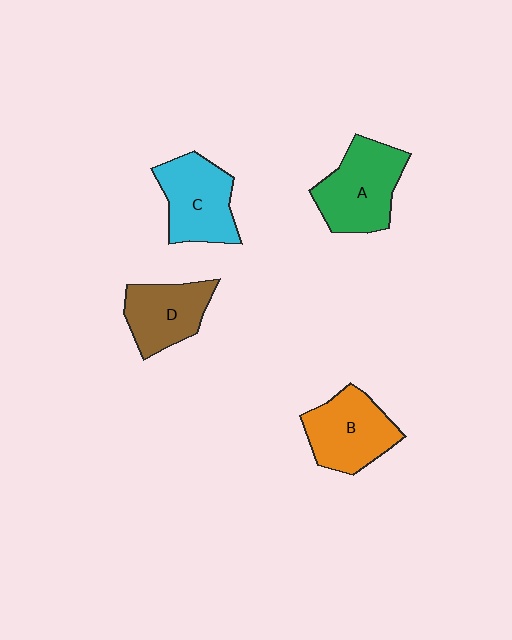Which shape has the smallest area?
Shape D (brown).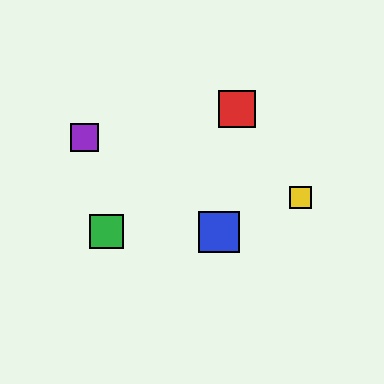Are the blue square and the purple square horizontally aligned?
No, the blue square is at y≈232 and the purple square is at y≈137.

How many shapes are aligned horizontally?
2 shapes (the blue square, the green square) are aligned horizontally.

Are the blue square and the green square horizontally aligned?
Yes, both are at y≈232.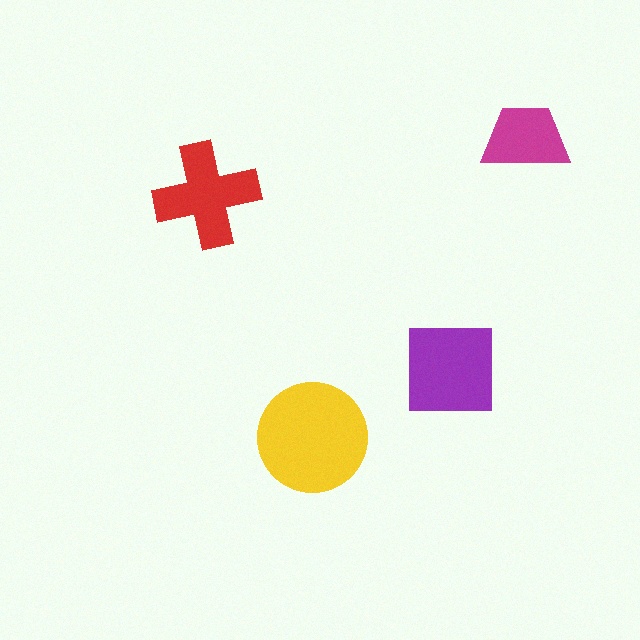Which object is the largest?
The yellow circle.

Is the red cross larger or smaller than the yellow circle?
Smaller.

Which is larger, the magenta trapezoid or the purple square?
The purple square.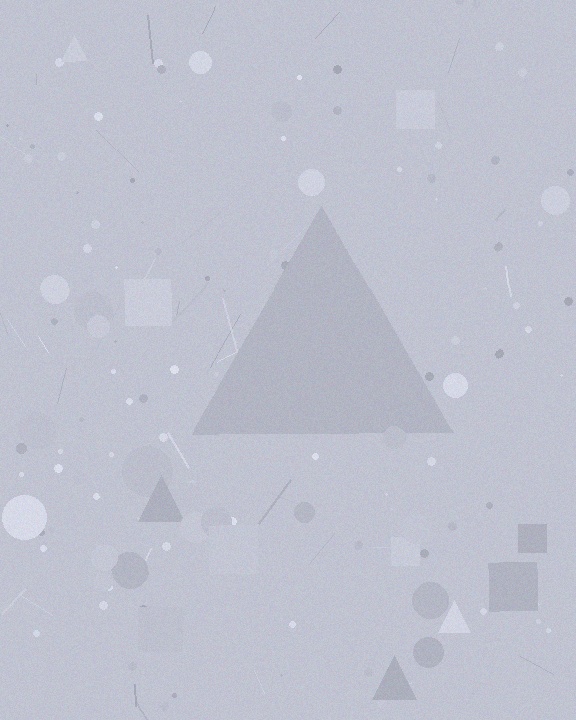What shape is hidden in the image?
A triangle is hidden in the image.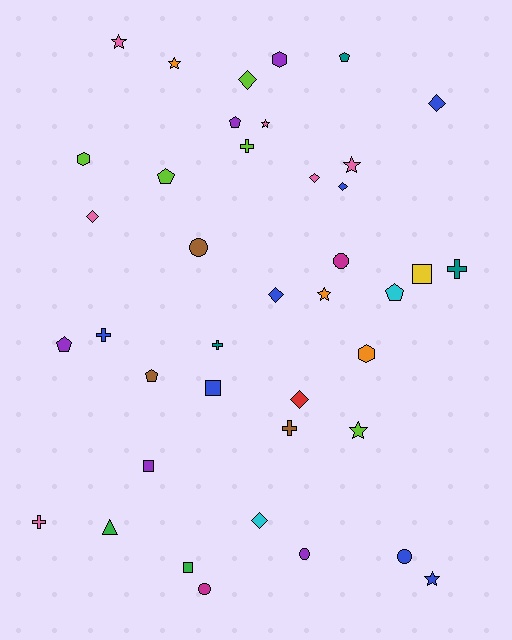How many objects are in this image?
There are 40 objects.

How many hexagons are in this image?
There are 3 hexagons.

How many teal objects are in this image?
There are 3 teal objects.